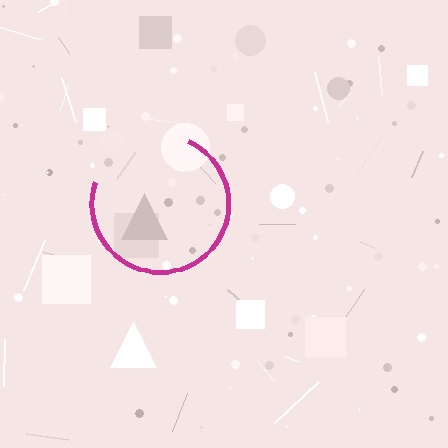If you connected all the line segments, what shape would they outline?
They would outline a circle.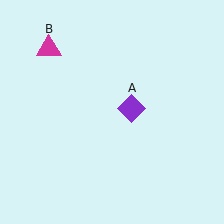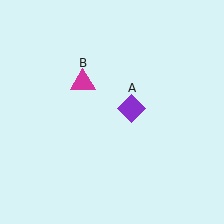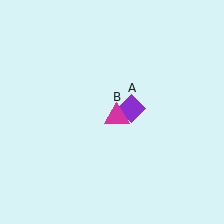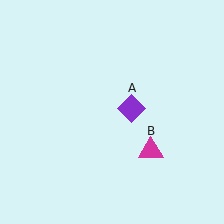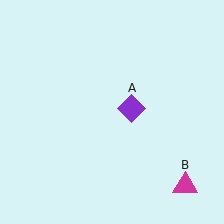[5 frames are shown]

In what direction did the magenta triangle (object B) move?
The magenta triangle (object B) moved down and to the right.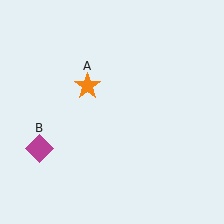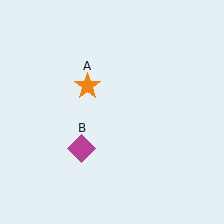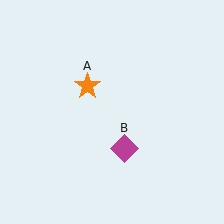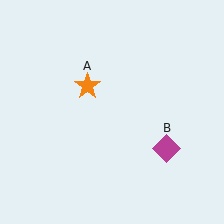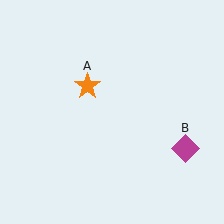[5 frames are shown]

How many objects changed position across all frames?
1 object changed position: magenta diamond (object B).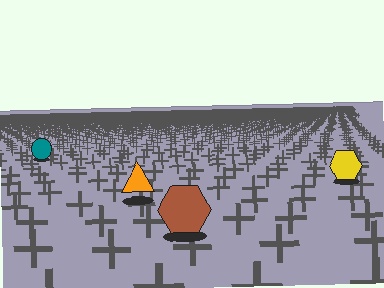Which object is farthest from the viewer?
The teal circle is farthest from the viewer. It appears smaller and the ground texture around it is denser.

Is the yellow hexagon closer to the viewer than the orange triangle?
No. The orange triangle is closer — you can tell from the texture gradient: the ground texture is coarser near it.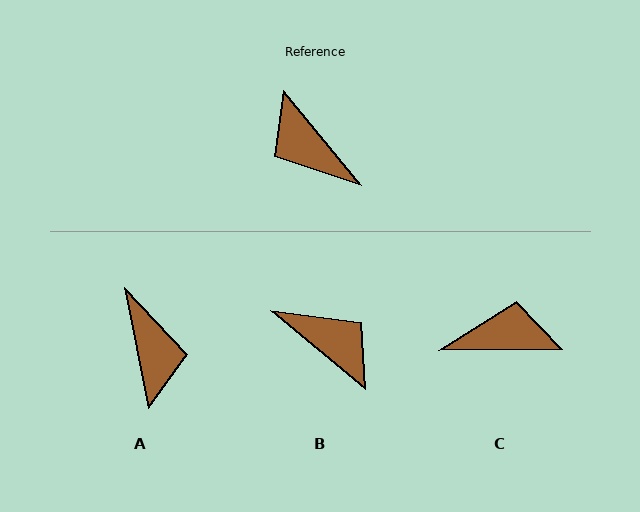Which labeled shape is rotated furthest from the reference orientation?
B, about 169 degrees away.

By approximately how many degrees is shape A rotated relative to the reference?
Approximately 152 degrees counter-clockwise.